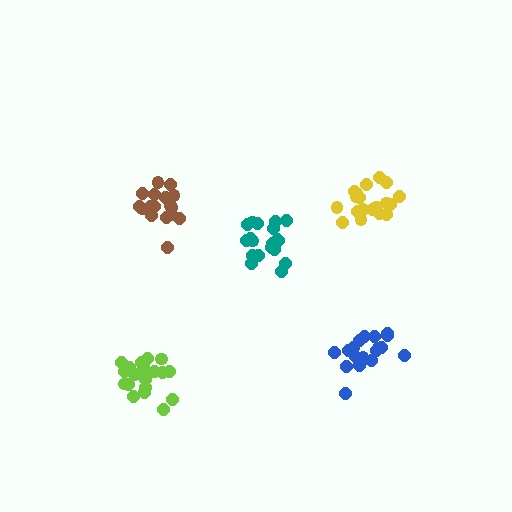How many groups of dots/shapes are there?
There are 5 groups.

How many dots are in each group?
Group 1: 17 dots, Group 2: 20 dots, Group 3: 19 dots, Group 4: 20 dots, Group 5: 19 dots (95 total).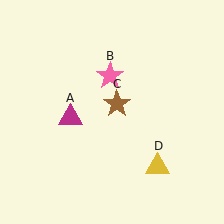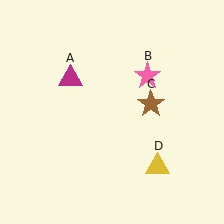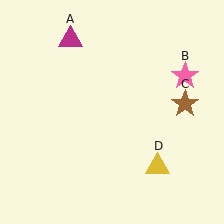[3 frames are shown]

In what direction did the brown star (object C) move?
The brown star (object C) moved right.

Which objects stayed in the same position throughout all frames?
Yellow triangle (object D) remained stationary.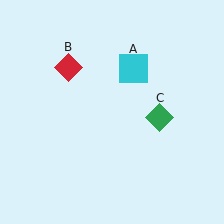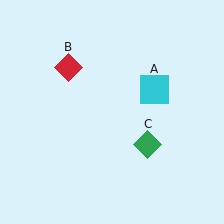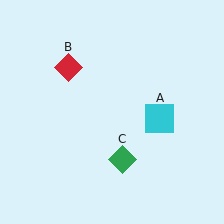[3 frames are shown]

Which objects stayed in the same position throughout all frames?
Red diamond (object B) remained stationary.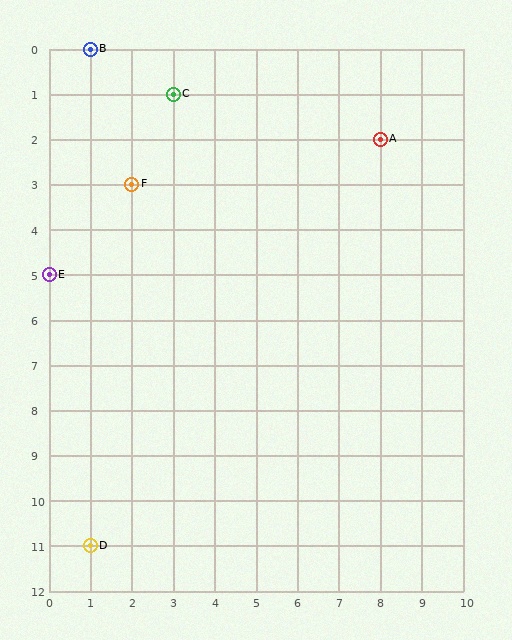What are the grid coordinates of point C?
Point C is at grid coordinates (3, 1).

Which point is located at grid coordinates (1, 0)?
Point B is at (1, 0).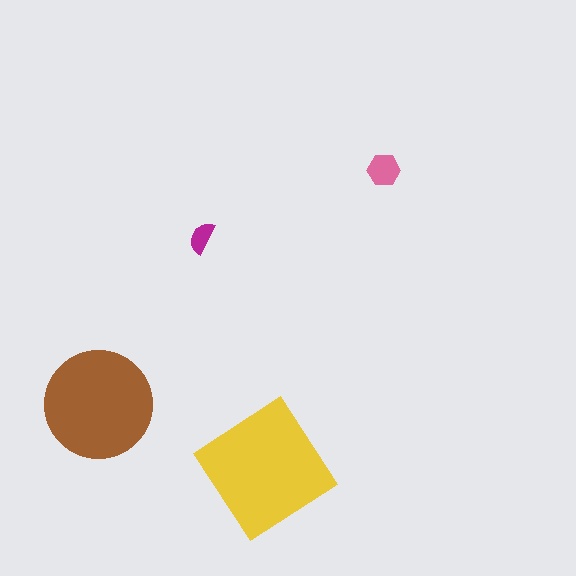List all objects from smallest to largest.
The magenta semicircle, the pink hexagon, the brown circle, the yellow diamond.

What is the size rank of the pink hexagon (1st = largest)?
3rd.